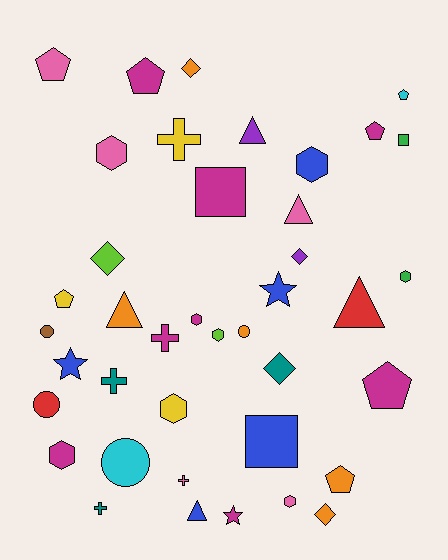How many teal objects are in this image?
There are 3 teal objects.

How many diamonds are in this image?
There are 5 diamonds.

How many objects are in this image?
There are 40 objects.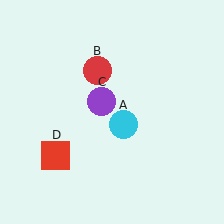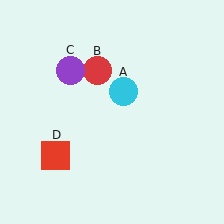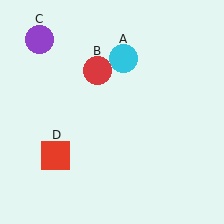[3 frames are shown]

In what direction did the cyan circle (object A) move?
The cyan circle (object A) moved up.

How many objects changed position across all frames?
2 objects changed position: cyan circle (object A), purple circle (object C).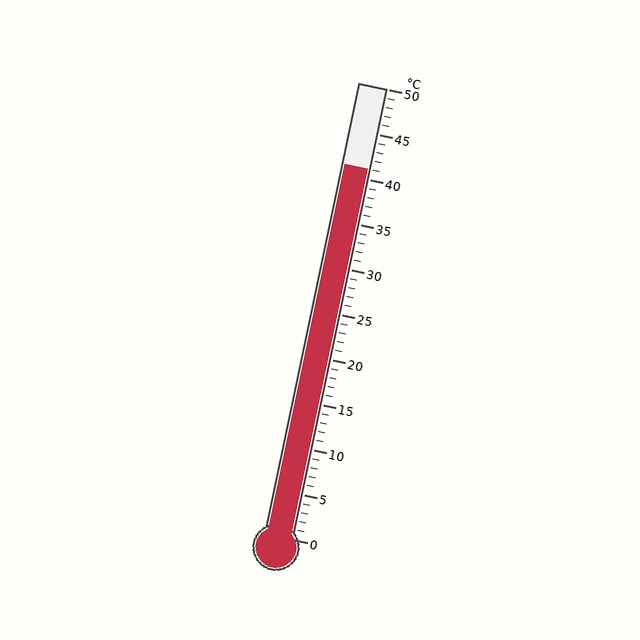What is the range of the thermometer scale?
The thermometer scale ranges from 0°C to 50°C.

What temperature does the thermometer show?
The thermometer shows approximately 41°C.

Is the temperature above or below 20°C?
The temperature is above 20°C.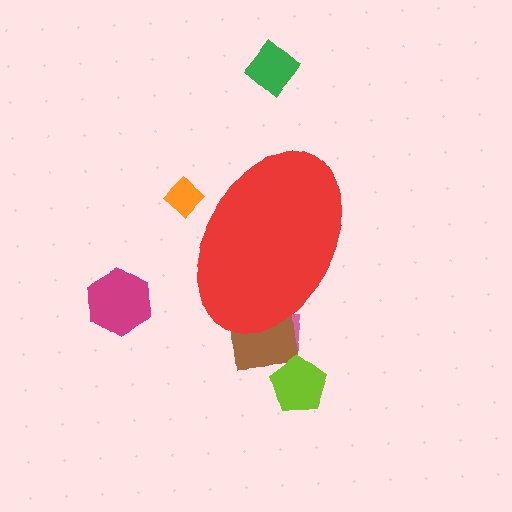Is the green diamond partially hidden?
No, the green diamond is fully visible.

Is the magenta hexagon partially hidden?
No, the magenta hexagon is fully visible.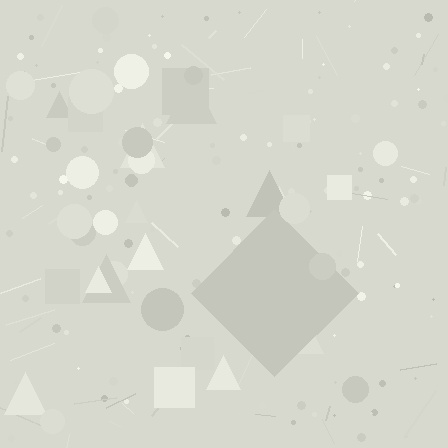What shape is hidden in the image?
A diamond is hidden in the image.